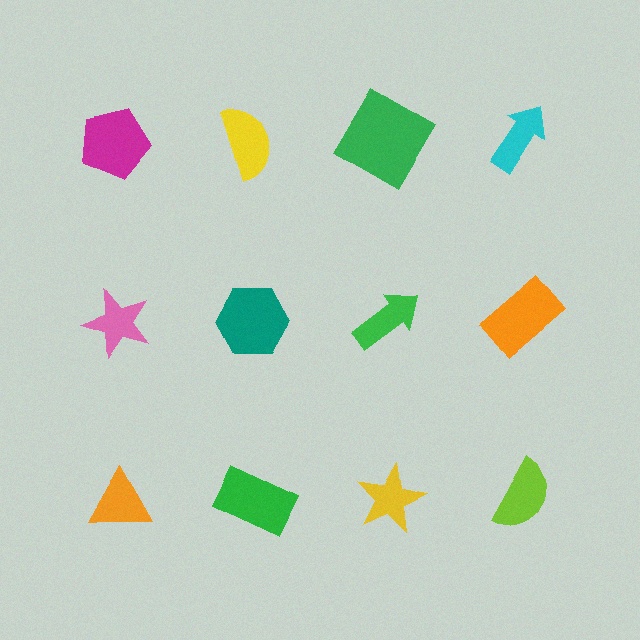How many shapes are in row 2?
4 shapes.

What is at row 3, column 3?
A yellow star.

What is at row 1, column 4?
A cyan arrow.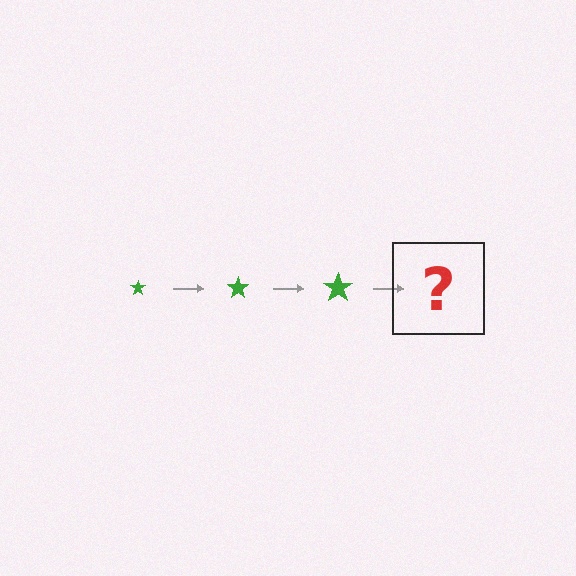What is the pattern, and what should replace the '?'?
The pattern is that the star gets progressively larger each step. The '?' should be a green star, larger than the previous one.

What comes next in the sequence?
The next element should be a green star, larger than the previous one.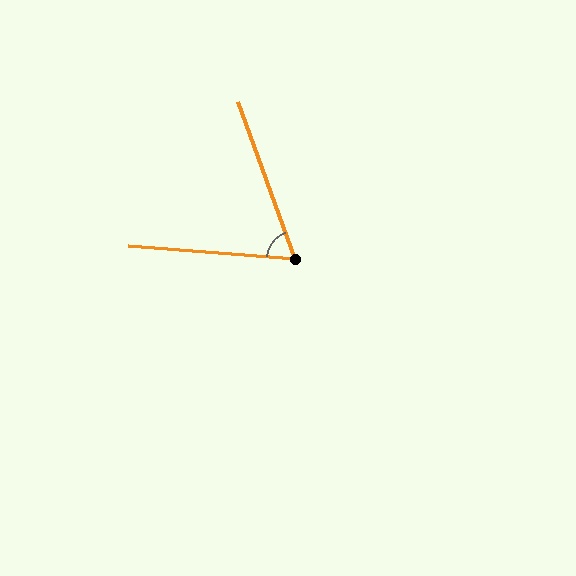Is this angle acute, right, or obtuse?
It is acute.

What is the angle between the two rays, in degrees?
Approximately 66 degrees.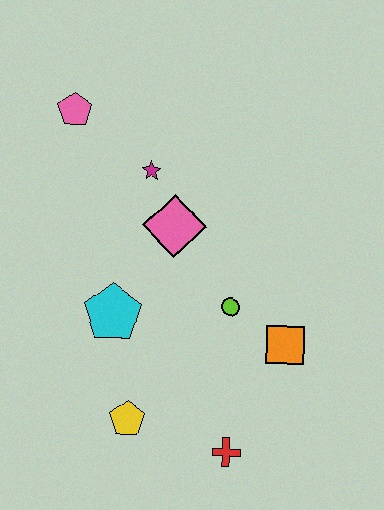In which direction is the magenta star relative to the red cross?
The magenta star is above the red cross.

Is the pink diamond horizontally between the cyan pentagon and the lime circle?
Yes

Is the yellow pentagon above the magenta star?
No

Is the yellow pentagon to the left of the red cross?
Yes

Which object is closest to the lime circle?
The orange square is closest to the lime circle.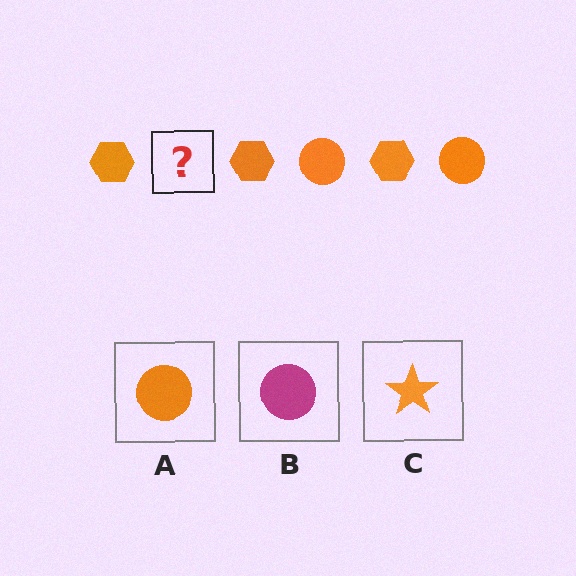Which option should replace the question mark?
Option A.